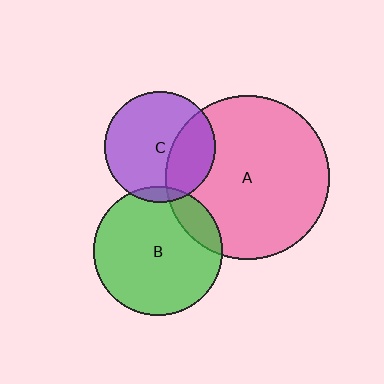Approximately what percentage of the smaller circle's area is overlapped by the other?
Approximately 30%.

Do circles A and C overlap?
Yes.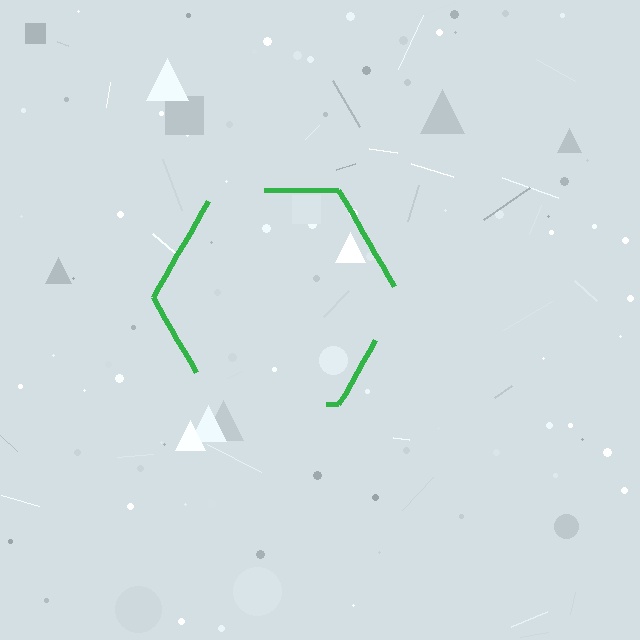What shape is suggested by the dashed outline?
The dashed outline suggests a hexagon.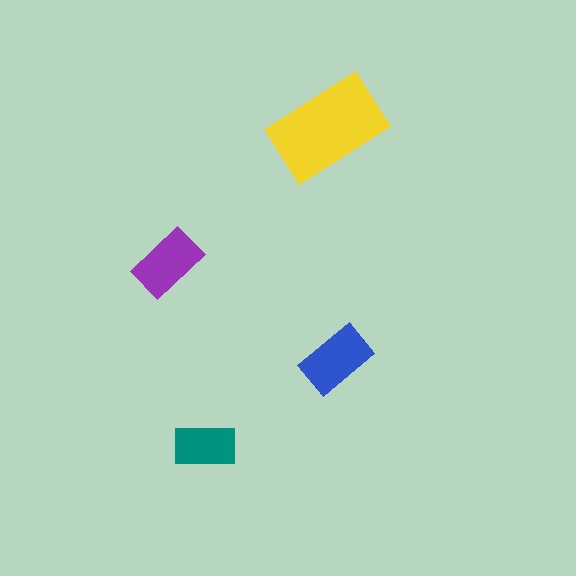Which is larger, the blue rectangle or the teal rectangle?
The blue one.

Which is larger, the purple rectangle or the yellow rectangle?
The yellow one.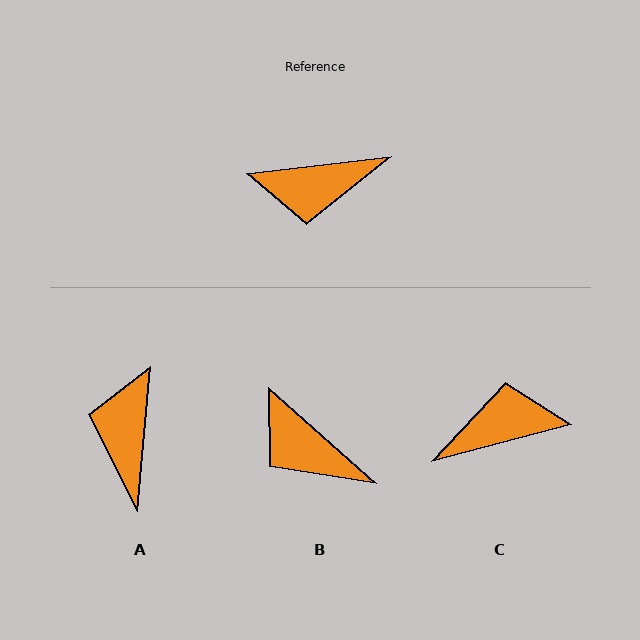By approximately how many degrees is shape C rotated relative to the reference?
Approximately 172 degrees clockwise.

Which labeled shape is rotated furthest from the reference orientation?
C, about 172 degrees away.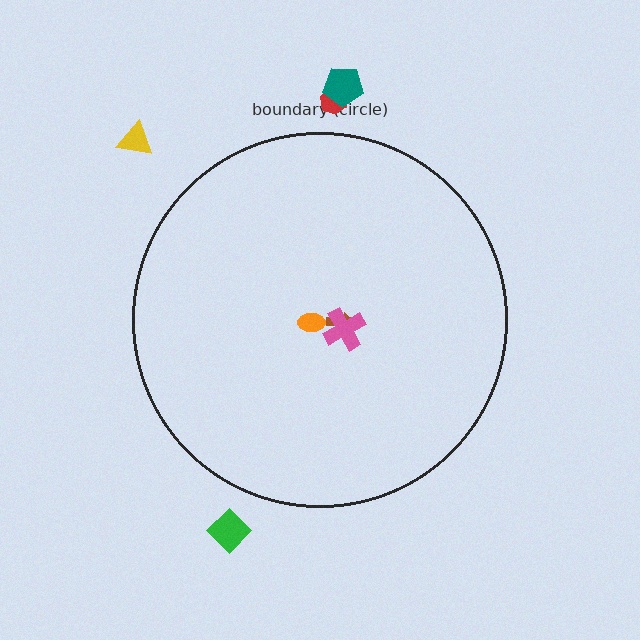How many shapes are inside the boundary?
3 inside, 4 outside.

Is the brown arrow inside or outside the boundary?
Inside.